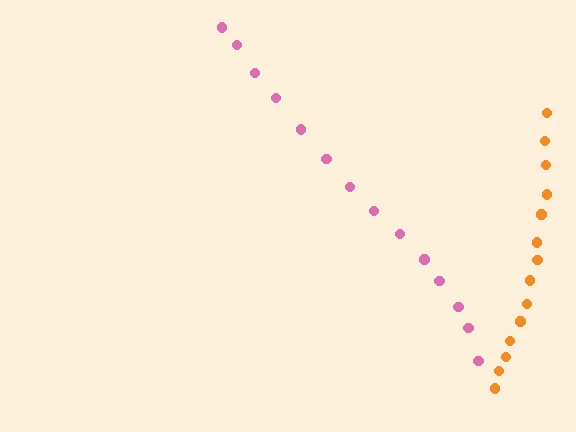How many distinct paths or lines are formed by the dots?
There are 2 distinct paths.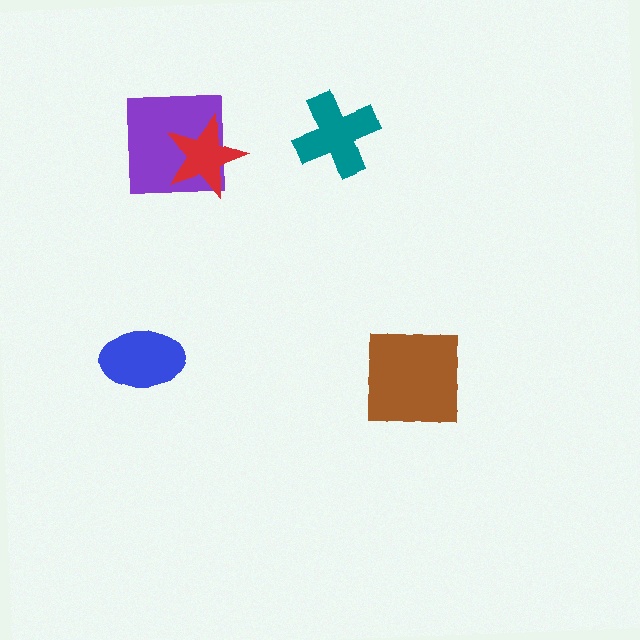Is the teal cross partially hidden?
No, no other shape covers it.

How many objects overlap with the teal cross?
0 objects overlap with the teal cross.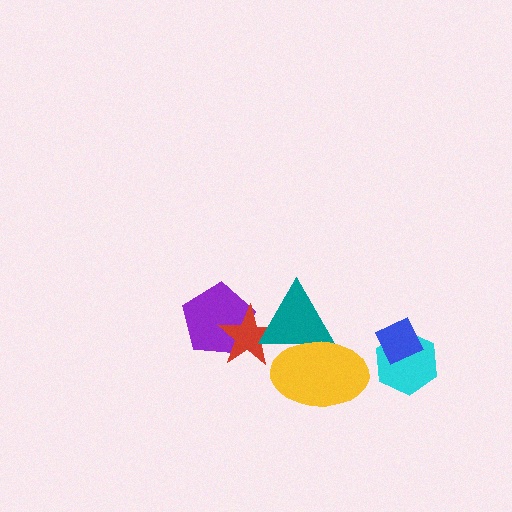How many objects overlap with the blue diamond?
1 object overlaps with the blue diamond.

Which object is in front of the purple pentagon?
The red star is in front of the purple pentagon.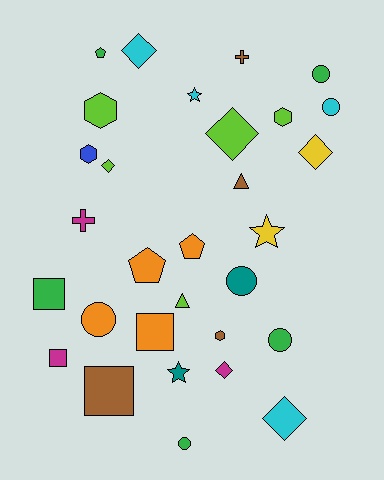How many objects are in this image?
There are 30 objects.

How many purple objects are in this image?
There are no purple objects.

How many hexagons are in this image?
There are 4 hexagons.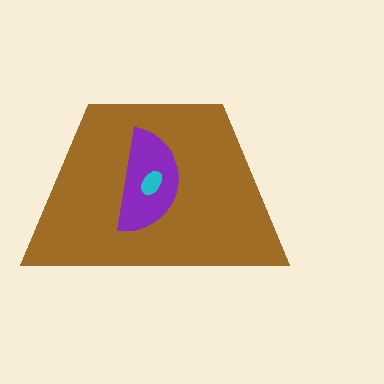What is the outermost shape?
The brown trapezoid.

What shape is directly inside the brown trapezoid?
The purple semicircle.